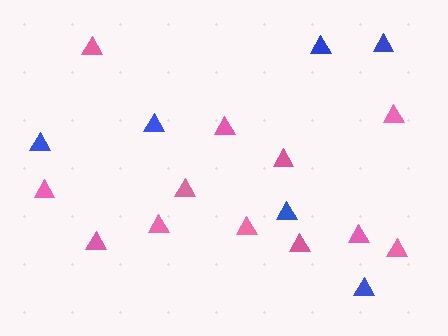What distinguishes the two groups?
There are 2 groups: one group of pink triangles (12) and one group of blue triangles (6).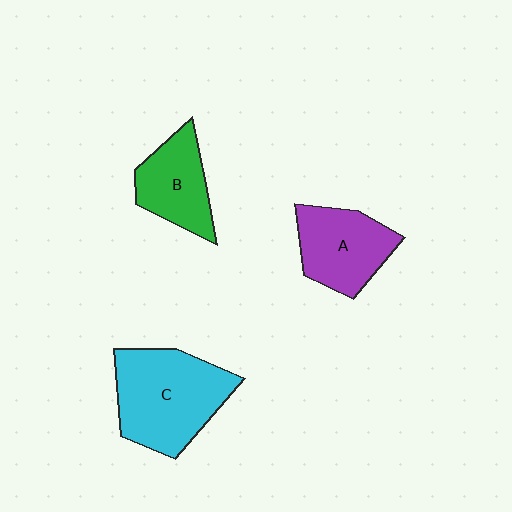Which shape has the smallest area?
Shape B (green).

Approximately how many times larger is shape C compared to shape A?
Approximately 1.4 times.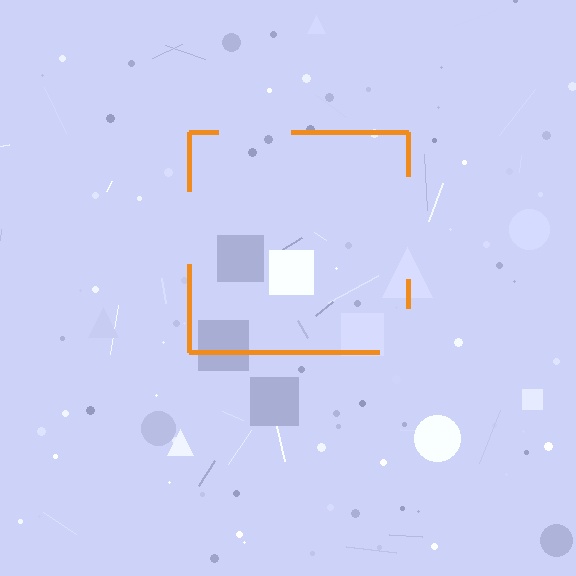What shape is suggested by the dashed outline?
The dashed outline suggests a square.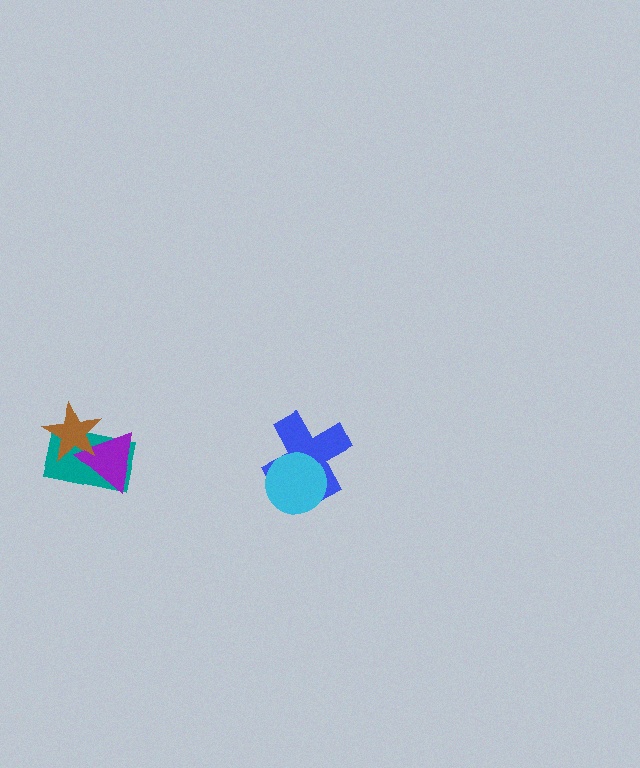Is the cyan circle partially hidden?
No, no other shape covers it.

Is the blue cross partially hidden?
Yes, it is partially covered by another shape.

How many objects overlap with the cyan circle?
1 object overlaps with the cyan circle.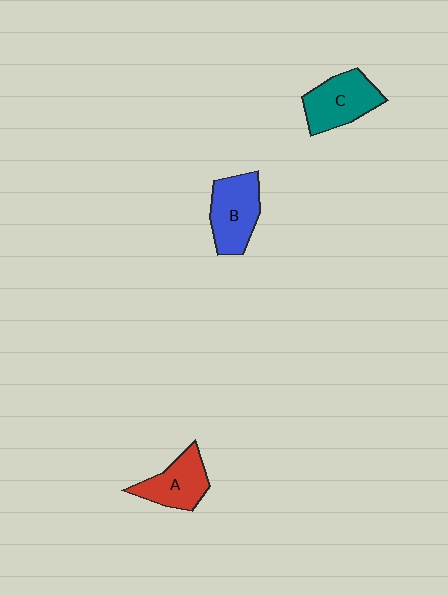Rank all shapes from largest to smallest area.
From largest to smallest: B (blue), C (teal), A (red).